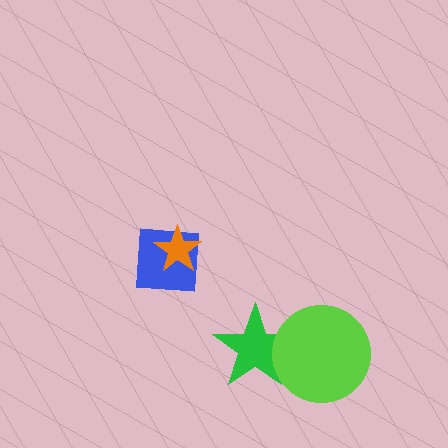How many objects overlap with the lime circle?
1 object overlaps with the lime circle.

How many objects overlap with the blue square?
1 object overlaps with the blue square.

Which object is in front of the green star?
The lime circle is in front of the green star.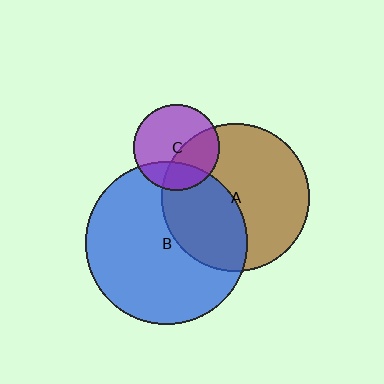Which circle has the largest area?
Circle B (blue).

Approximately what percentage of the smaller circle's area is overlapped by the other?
Approximately 25%.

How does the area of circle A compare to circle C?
Approximately 2.9 times.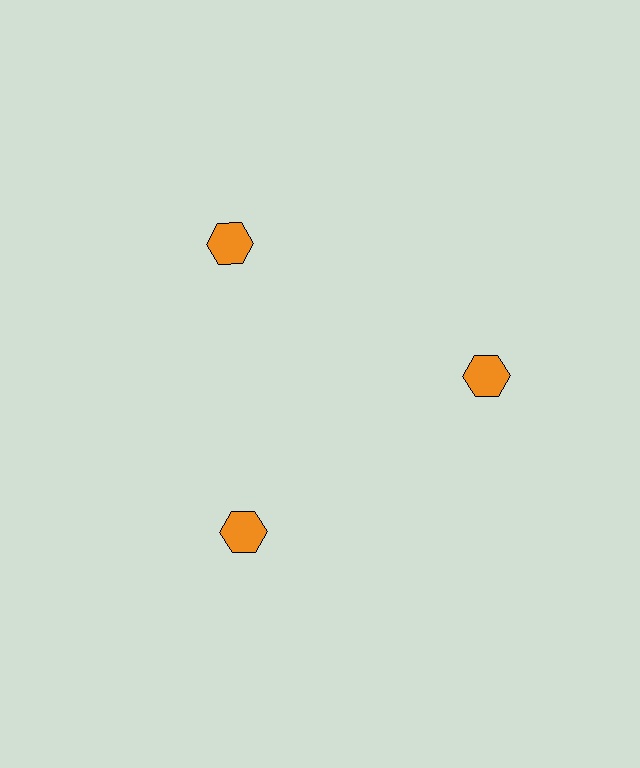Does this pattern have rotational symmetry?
Yes, this pattern has 3-fold rotational symmetry. It looks the same after rotating 120 degrees around the center.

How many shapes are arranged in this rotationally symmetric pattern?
There are 3 shapes, arranged in 3 groups of 1.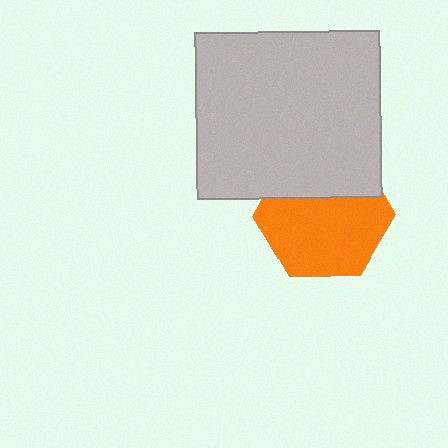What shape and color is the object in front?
The object in front is a light gray rectangle.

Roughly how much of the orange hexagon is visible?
Most of it is visible (roughly 66%).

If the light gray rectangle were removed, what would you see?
You would see the complete orange hexagon.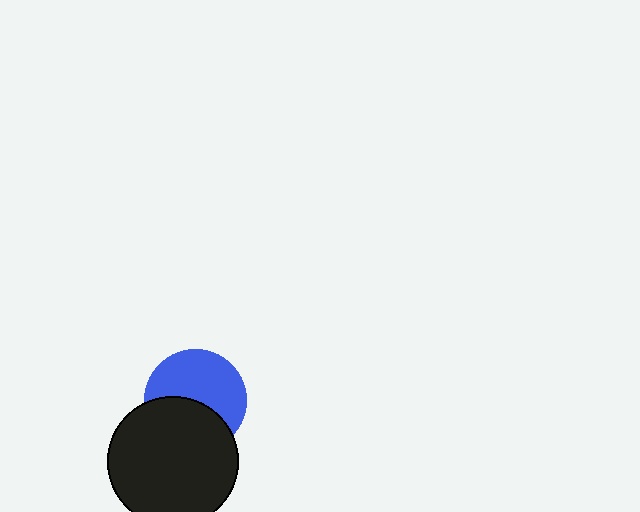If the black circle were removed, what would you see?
You would see the complete blue circle.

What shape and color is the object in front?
The object in front is a black circle.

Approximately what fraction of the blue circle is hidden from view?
Roughly 42% of the blue circle is hidden behind the black circle.